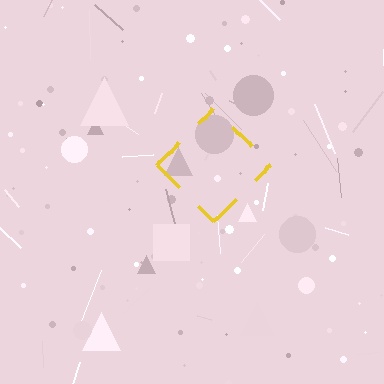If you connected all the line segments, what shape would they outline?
They would outline a diamond.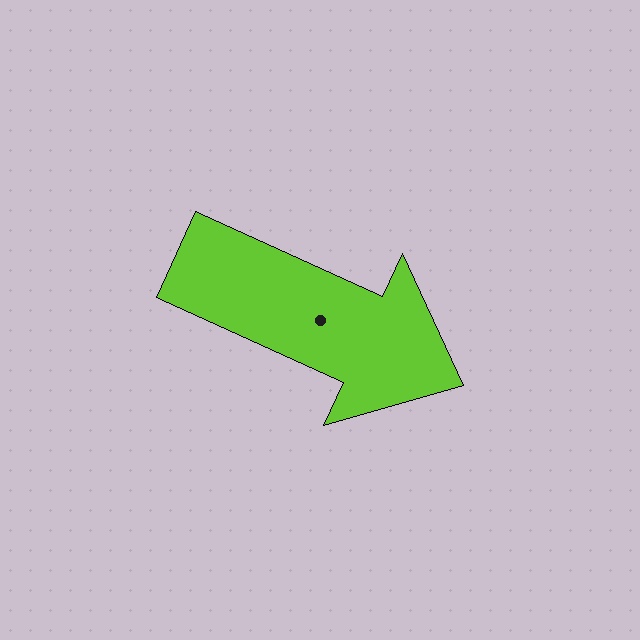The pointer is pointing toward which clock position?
Roughly 4 o'clock.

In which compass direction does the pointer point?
Southeast.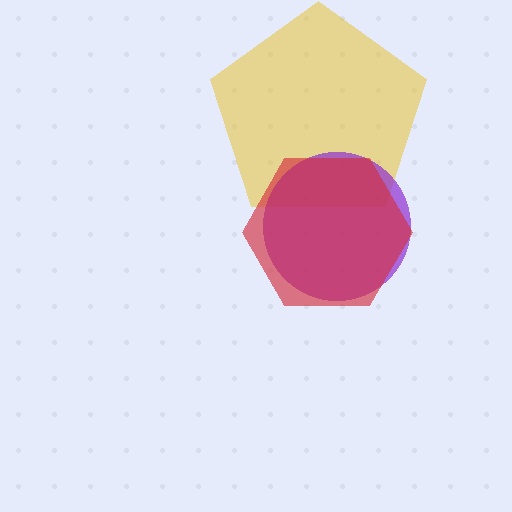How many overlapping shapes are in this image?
There are 3 overlapping shapes in the image.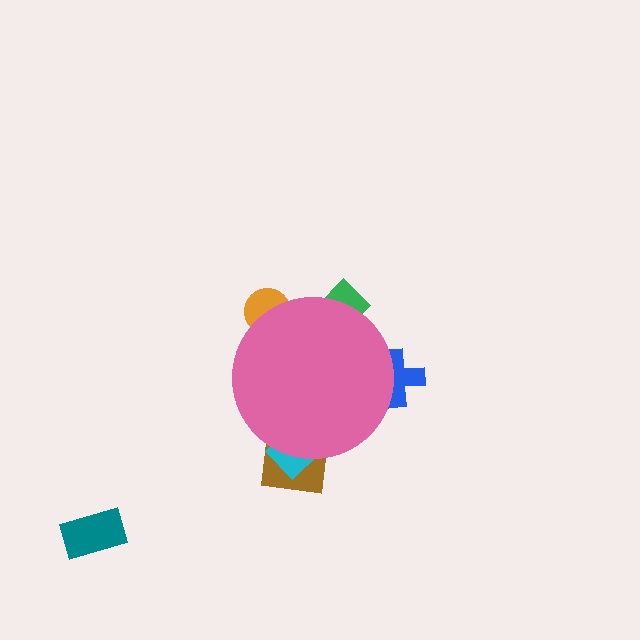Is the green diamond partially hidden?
Yes, the green diamond is partially hidden behind the pink circle.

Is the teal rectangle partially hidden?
No, the teal rectangle is fully visible.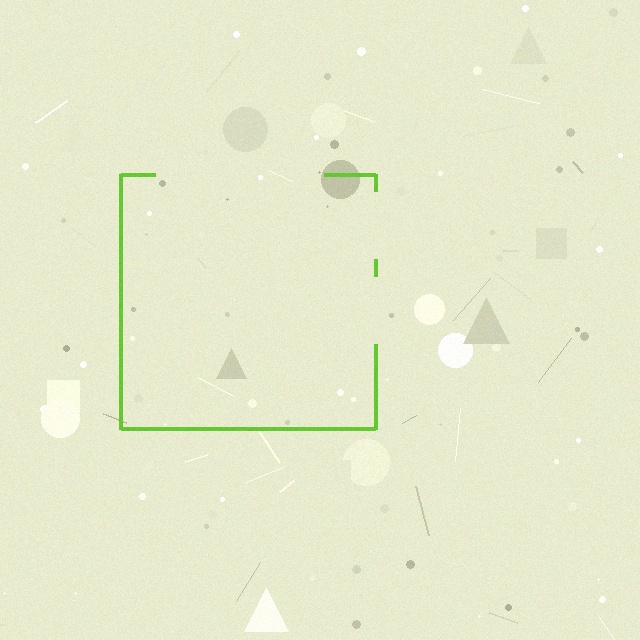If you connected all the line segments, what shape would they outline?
They would outline a square.